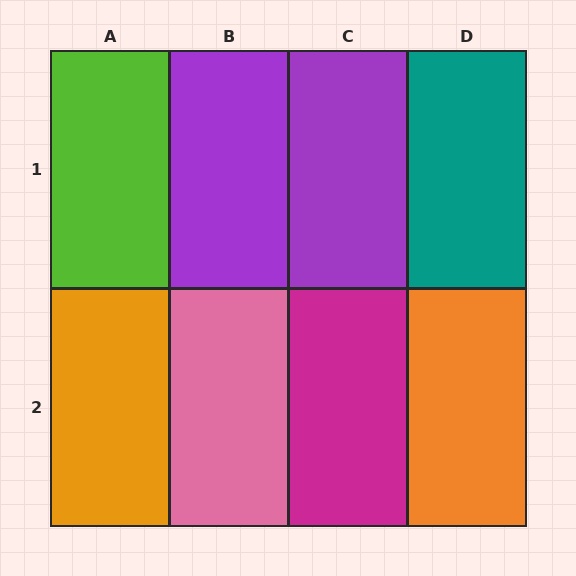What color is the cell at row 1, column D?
Teal.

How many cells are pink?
1 cell is pink.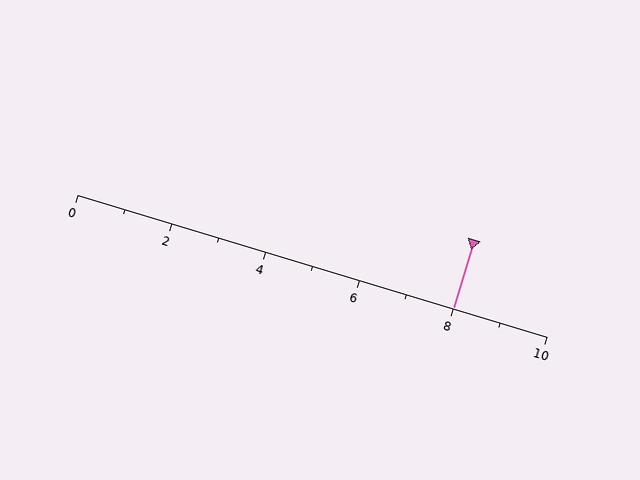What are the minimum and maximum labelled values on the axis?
The axis runs from 0 to 10.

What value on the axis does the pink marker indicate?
The marker indicates approximately 8.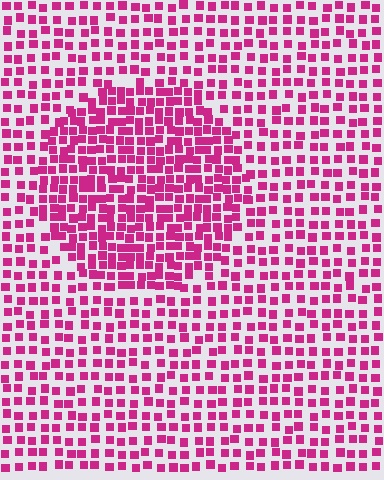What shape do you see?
I see a circle.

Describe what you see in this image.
The image contains small magenta elements arranged at two different densities. A circle-shaped region is visible where the elements are more densely packed than the surrounding area.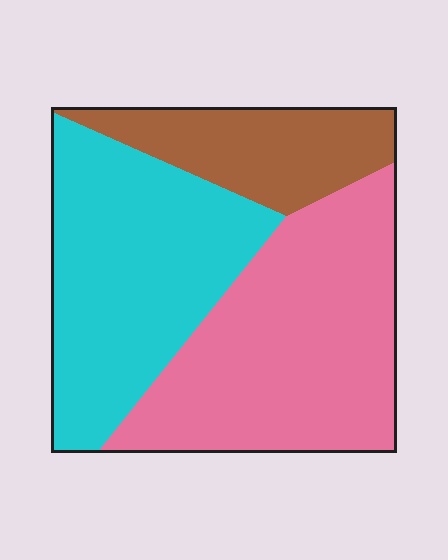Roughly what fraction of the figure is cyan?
Cyan takes up between a third and a half of the figure.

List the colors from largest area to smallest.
From largest to smallest: pink, cyan, brown.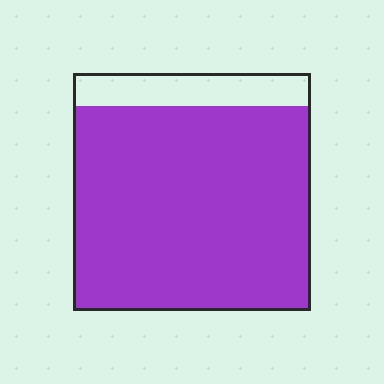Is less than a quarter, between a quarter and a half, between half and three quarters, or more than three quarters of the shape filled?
More than three quarters.